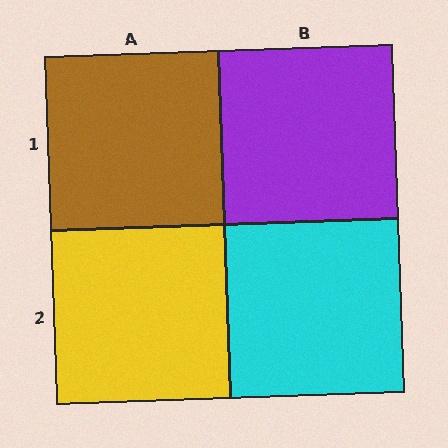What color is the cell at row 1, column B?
Purple.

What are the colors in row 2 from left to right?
Yellow, cyan.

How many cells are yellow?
1 cell is yellow.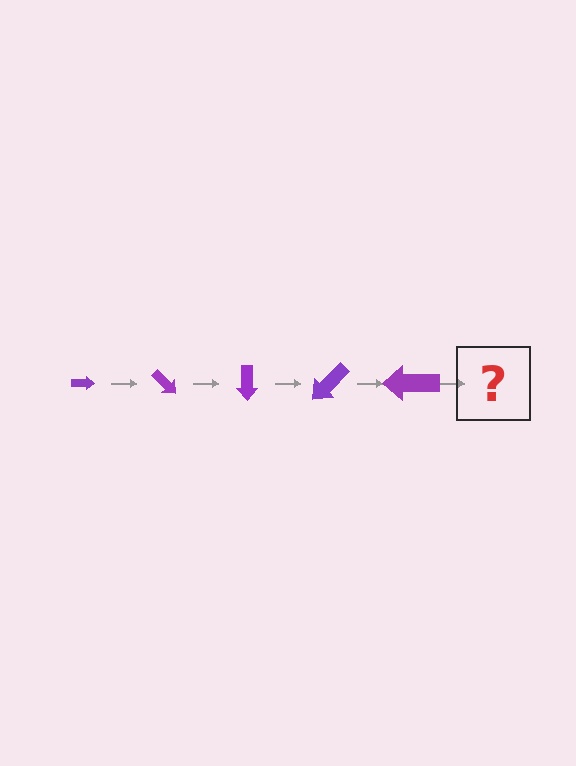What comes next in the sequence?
The next element should be an arrow, larger than the previous one and rotated 225 degrees from the start.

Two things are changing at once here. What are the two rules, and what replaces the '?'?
The two rules are that the arrow grows larger each step and it rotates 45 degrees each step. The '?' should be an arrow, larger than the previous one and rotated 225 degrees from the start.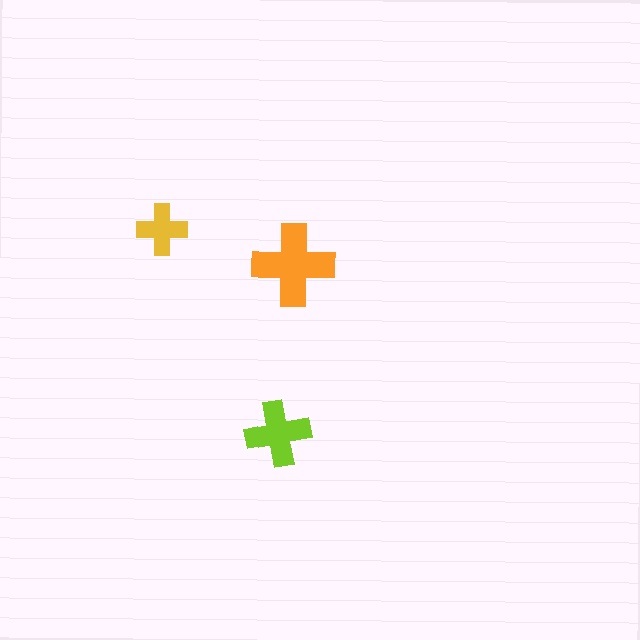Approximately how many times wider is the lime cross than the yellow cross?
About 1.5 times wider.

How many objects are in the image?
There are 3 objects in the image.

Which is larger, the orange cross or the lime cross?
The orange one.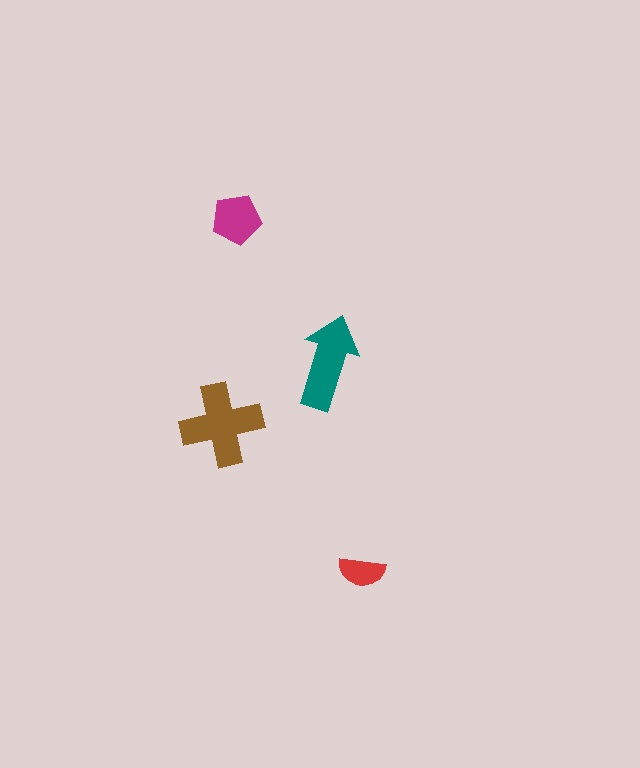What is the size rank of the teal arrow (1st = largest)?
2nd.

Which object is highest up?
The magenta pentagon is topmost.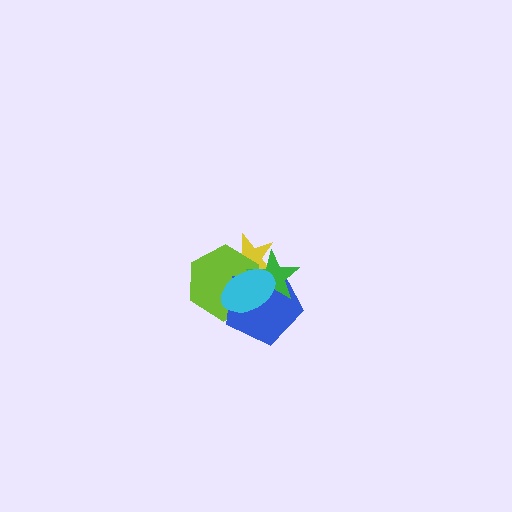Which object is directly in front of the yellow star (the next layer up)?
The lime hexagon is directly in front of the yellow star.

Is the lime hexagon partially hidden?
Yes, it is partially covered by another shape.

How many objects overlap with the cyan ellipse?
4 objects overlap with the cyan ellipse.